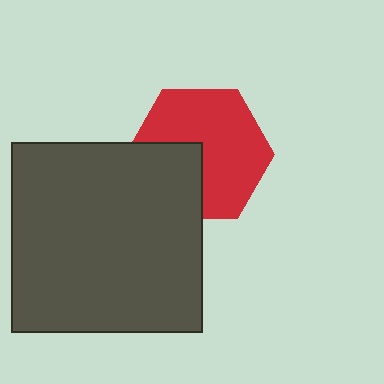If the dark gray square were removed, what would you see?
You would see the complete red hexagon.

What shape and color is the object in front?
The object in front is a dark gray square.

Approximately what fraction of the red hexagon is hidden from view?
Roughly 33% of the red hexagon is hidden behind the dark gray square.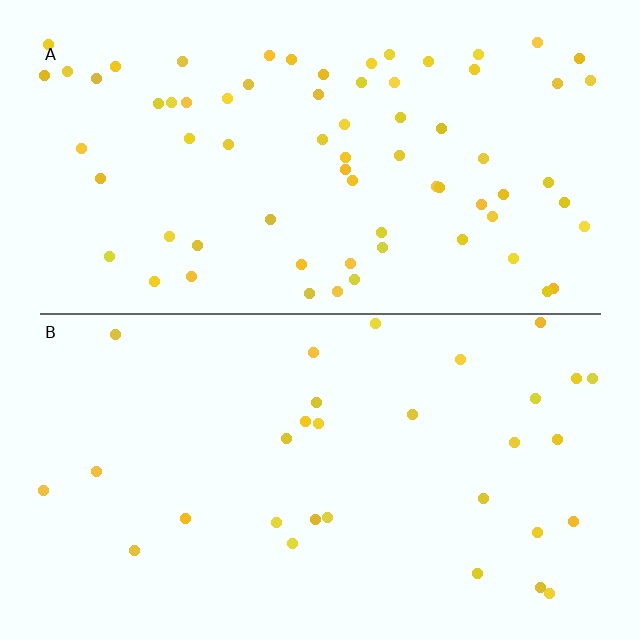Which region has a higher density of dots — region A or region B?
A (the top).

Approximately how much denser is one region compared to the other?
Approximately 2.3× — region A over region B.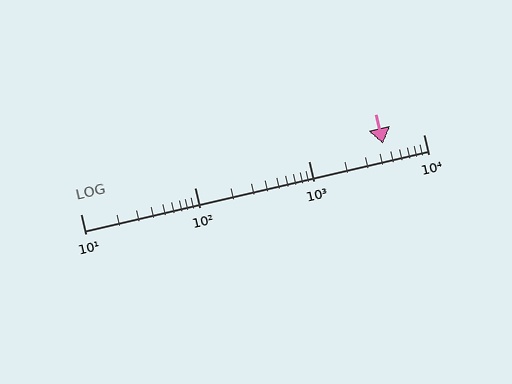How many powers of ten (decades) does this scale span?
The scale spans 3 decades, from 10 to 10000.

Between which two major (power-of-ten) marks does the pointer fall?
The pointer is between 1000 and 10000.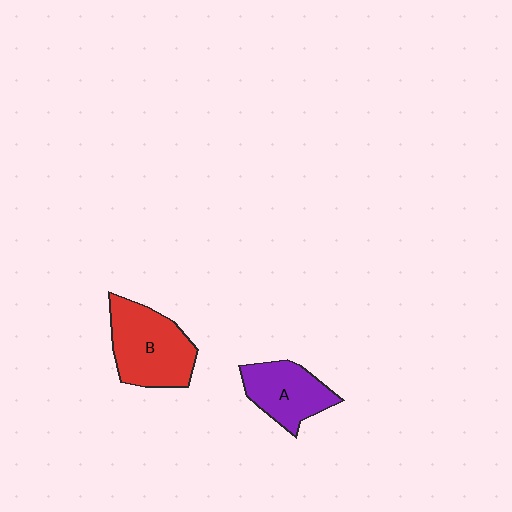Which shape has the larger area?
Shape B (red).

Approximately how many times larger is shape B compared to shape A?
Approximately 1.4 times.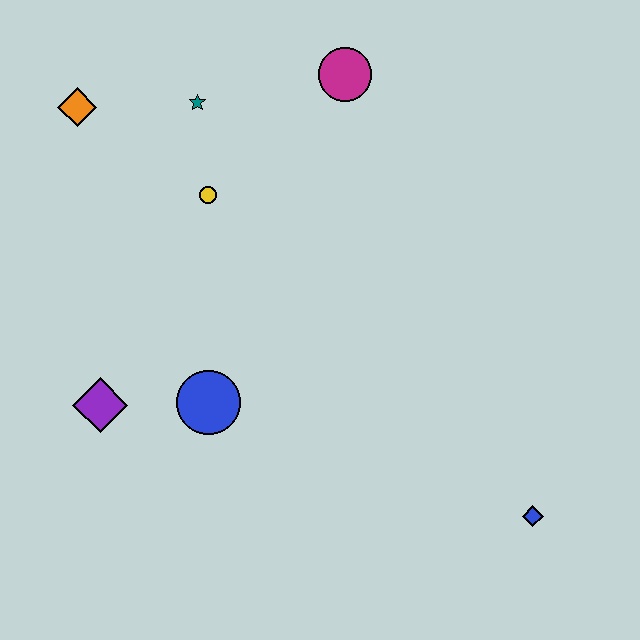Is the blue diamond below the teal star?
Yes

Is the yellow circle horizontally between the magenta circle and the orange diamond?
Yes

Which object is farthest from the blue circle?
The magenta circle is farthest from the blue circle.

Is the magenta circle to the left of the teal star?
No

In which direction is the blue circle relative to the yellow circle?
The blue circle is below the yellow circle.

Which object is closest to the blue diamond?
The blue circle is closest to the blue diamond.